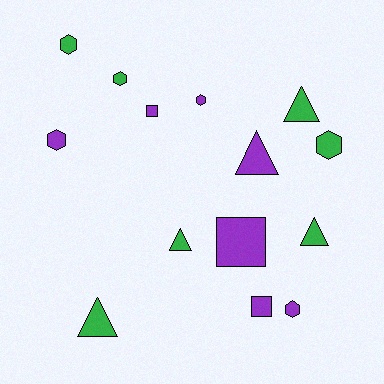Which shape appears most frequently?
Hexagon, with 6 objects.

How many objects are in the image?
There are 14 objects.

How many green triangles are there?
There are 4 green triangles.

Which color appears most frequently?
Green, with 7 objects.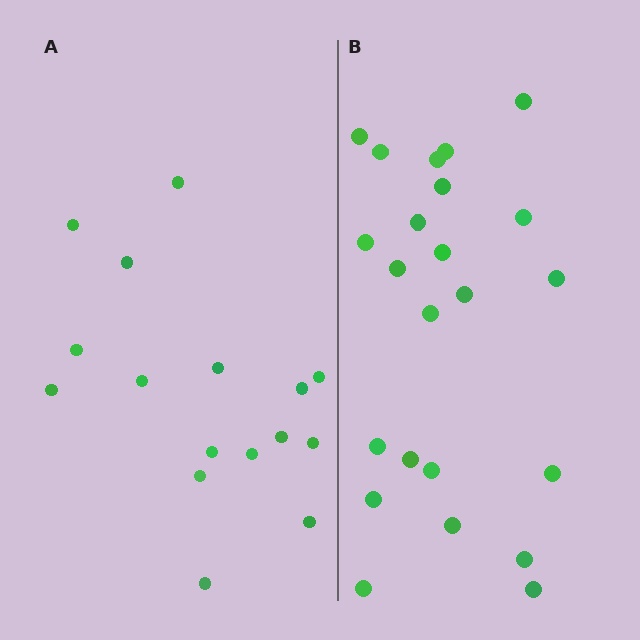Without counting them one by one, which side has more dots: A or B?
Region B (the right region) has more dots.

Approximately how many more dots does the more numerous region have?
Region B has roughly 8 or so more dots than region A.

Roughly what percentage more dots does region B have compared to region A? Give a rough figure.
About 45% more.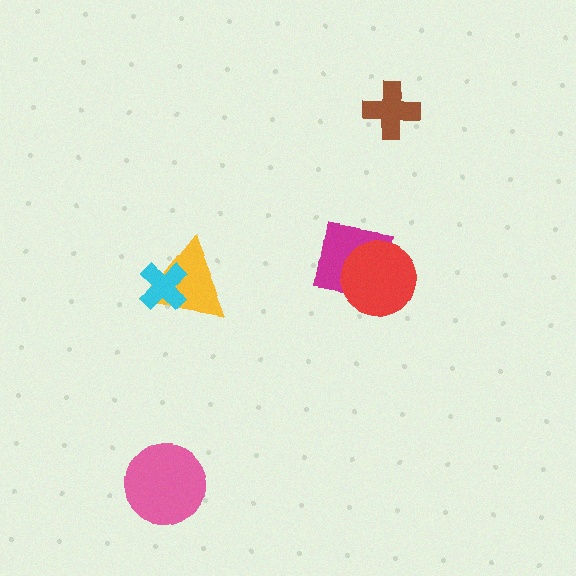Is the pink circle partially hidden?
No, no other shape covers it.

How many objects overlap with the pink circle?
0 objects overlap with the pink circle.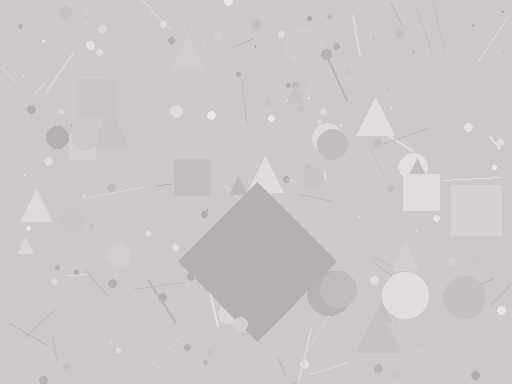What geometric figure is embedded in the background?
A diamond is embedded in the background.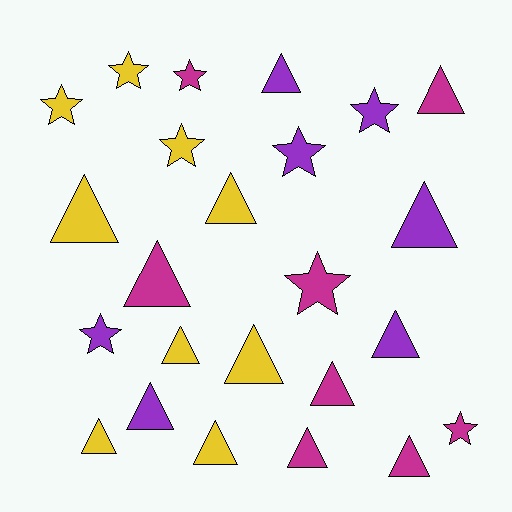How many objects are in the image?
There are 24 objects.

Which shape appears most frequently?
Triangle, with 15 objects.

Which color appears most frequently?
Yellow, with 9 objects.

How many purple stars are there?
There are 3 purple stars.